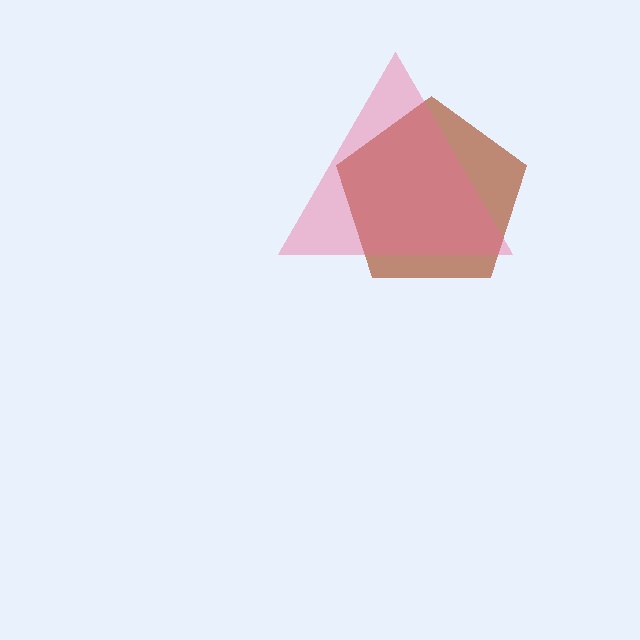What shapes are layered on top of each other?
The layered shapes are: a brown pentagon, a pink triangle.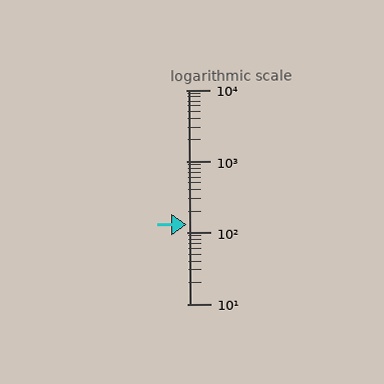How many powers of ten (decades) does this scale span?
The scale spans 3 decades, from 10 to 10000.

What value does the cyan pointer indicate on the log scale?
The pointer indicates approximately 130.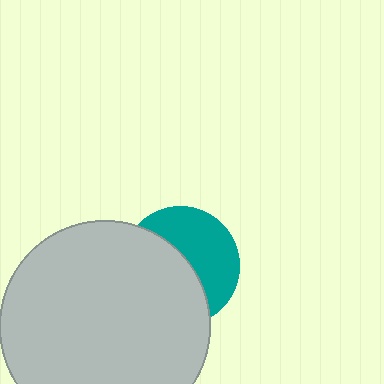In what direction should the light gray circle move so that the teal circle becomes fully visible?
The light gray circle should move left. That is the shortest direction to clear the overlap and leave the teal circle fully visible.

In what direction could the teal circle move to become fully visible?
The teal circle could move right. That would shift it out from behind the light gray circle entirely.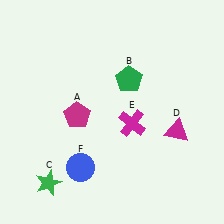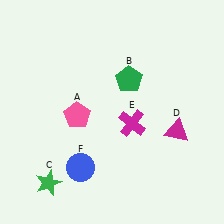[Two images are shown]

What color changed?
The pentagon (A) changed from magenta in Image 1 to pink in Image 2.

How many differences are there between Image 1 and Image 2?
There is 1 difference between the two images.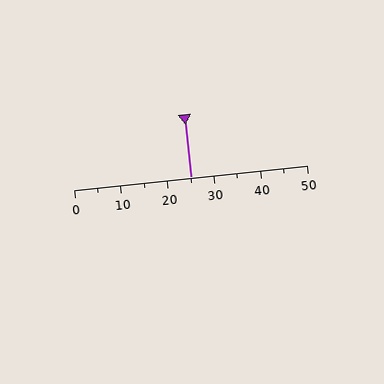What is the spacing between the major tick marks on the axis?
The major ticks are spaced 10 apart.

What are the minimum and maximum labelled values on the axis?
The axis runs from 0 to 50.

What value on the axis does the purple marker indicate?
The marker indicates approximately 25.